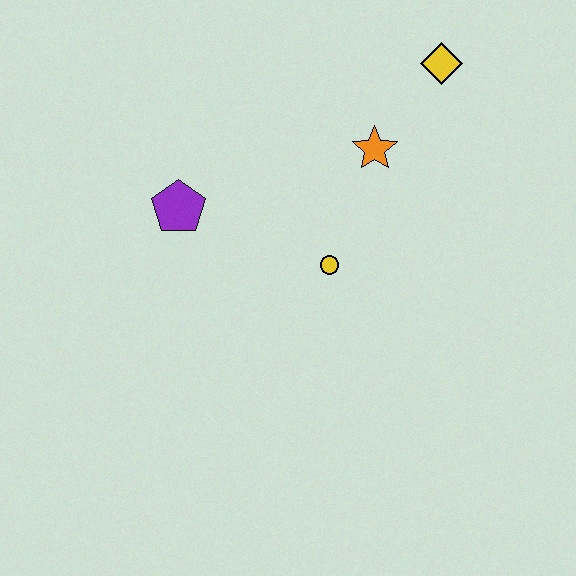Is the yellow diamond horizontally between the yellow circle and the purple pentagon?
No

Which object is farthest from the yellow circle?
The yellow diamond is farthest from the yellow circle.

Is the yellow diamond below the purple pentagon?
No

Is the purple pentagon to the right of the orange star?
No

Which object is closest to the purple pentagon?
The yellow circle is closest to the purple pentagon.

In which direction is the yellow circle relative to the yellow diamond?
The yellow circle is below the yellow diamond.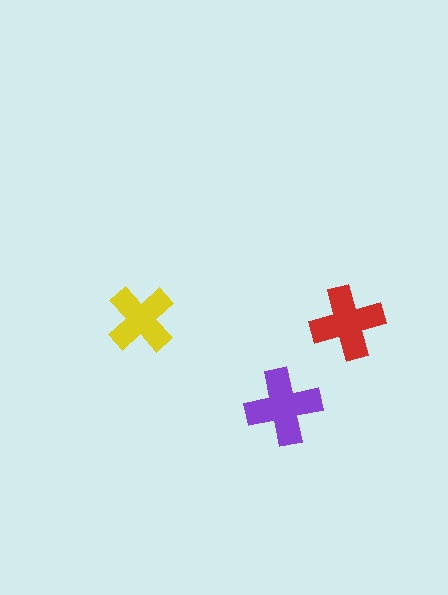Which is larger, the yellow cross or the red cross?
The red one.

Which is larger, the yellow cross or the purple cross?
The purple one.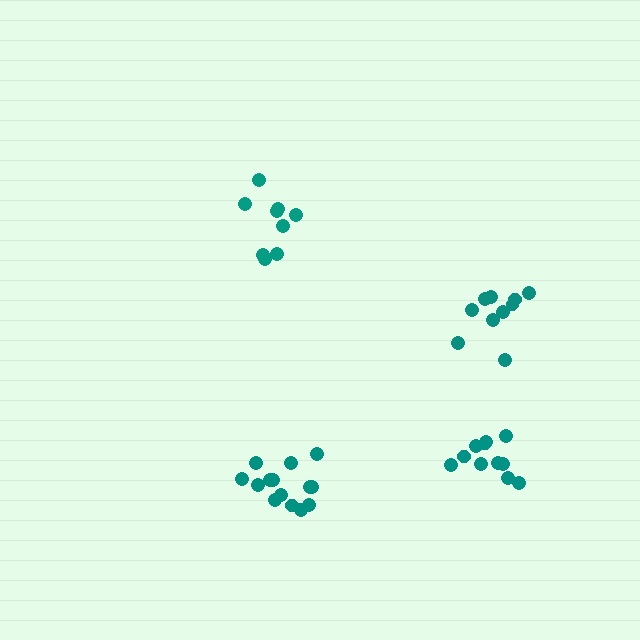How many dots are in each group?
Group 1: 9 dots, Group 2: 14 dots, Group 3: 11 dots, Group 4: 10 dots (44 total).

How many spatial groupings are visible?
There are 4 spatial groupings.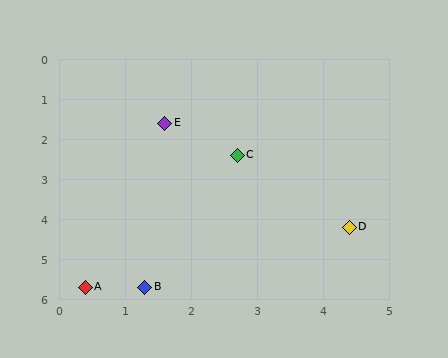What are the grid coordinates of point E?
Point E is at approximately (1.6, 1.6).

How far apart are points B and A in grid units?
Points B and A are about 0.9 grid units apart.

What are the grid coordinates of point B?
Point B is at approximately (1.3, 5.7).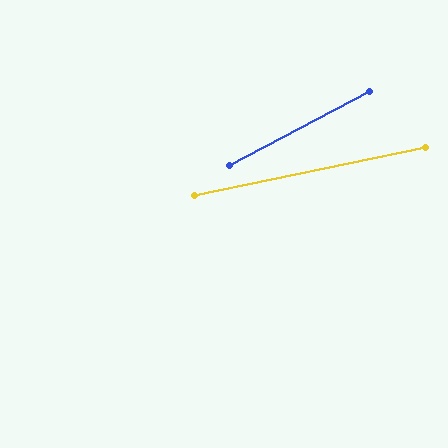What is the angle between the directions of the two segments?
Approximately 16 degrees.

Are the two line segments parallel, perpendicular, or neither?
Neither parallel nor perpendicular — they differ by about 16°.